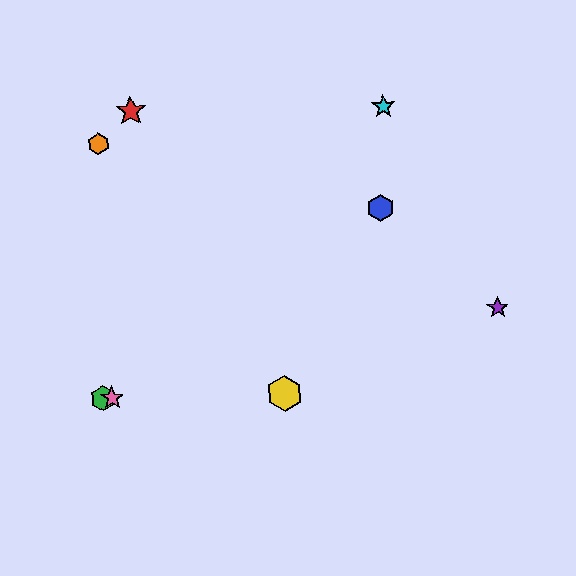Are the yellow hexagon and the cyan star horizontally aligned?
No, the yellow hexagon is at y≈394 and the cyan star is at y≈106.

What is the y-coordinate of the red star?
The red star is at y≈111.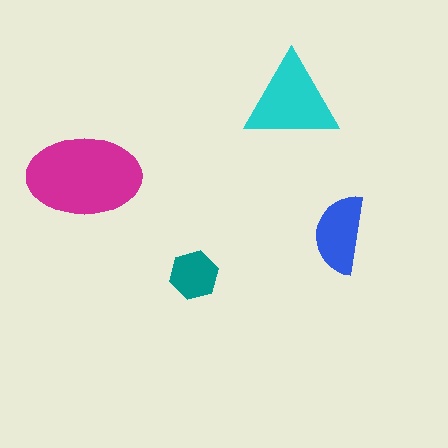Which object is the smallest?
The teal hexagon.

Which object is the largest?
The magenta ellipse.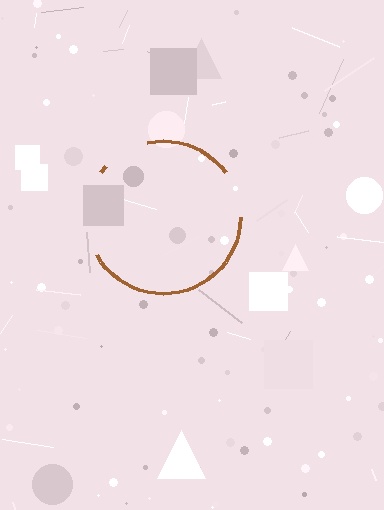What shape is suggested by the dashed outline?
The dashed outline suggests a circle.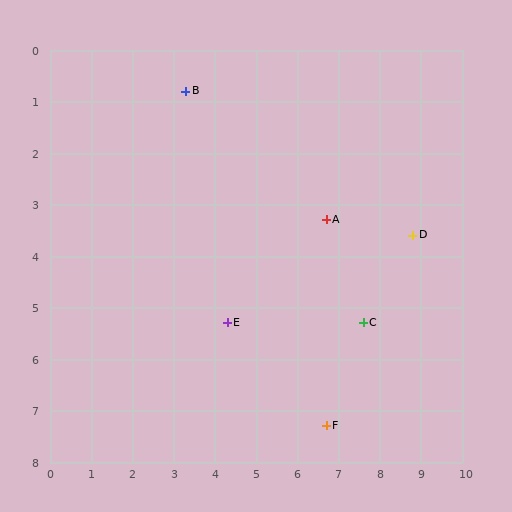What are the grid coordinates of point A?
Point A is at approximately (6.7, 3.3).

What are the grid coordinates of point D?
Point D is at approximately (8.8, 3.6).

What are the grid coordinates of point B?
Point B is at approximately (3.3, 0.8).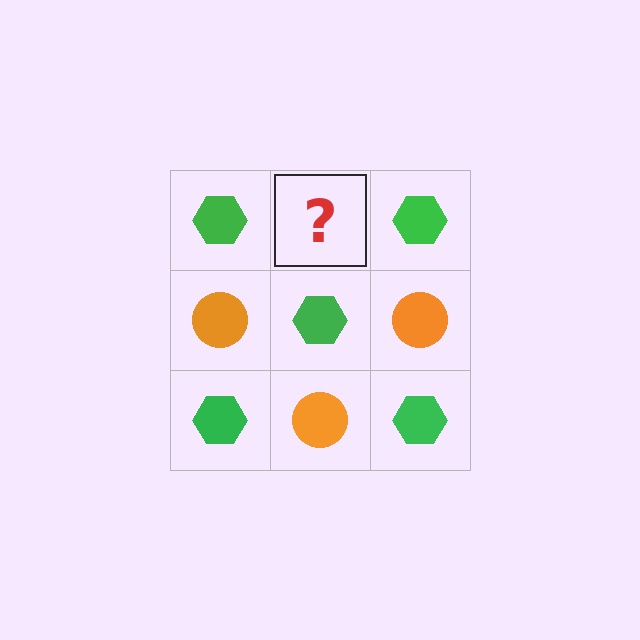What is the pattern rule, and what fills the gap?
The rule is that it alternates green hexagon and orange circle in a checkerboard pattern. The gap should be filled with an orange circle.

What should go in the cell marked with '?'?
The missing cell should contain an orange circle.